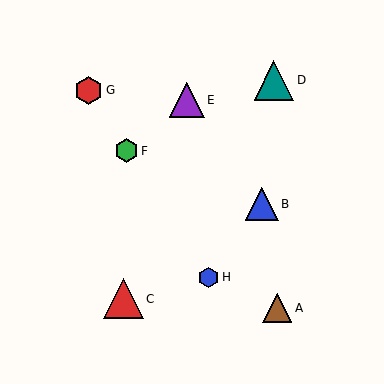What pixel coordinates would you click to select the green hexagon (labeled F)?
Click at (126, 151) to select the green hexagon F.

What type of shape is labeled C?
Shape C is a red triangle.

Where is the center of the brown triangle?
The center of the brown triangle is at (277, 308).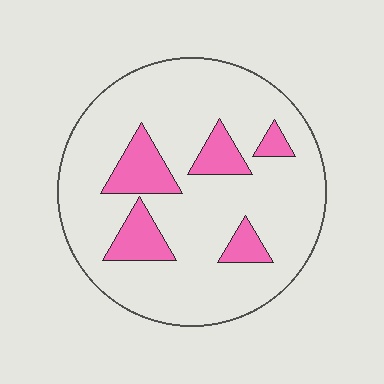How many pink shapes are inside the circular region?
5.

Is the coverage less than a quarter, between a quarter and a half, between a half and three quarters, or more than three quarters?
Less than a quarter.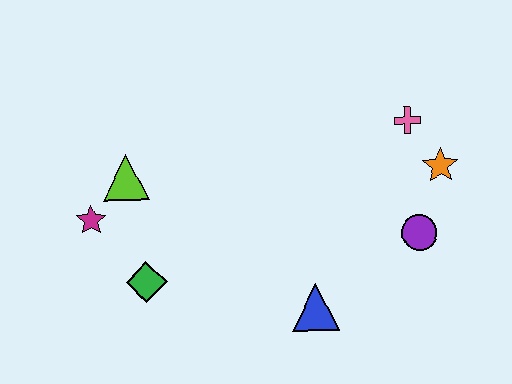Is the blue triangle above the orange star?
No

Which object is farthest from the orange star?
The magenta star is farthest from the orange star.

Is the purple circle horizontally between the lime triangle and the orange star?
Yes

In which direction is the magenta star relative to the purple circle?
The magenta star is to the left of the purple circle.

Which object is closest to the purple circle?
The orange star is closest to the purple circle.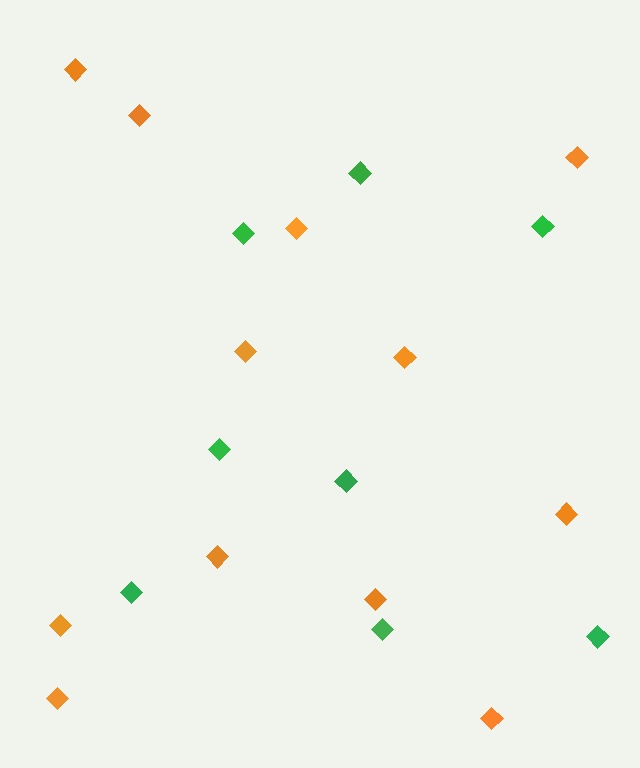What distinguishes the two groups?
There are 2 groups: one group of green diamonds (8) and one group of orange diamonds (12).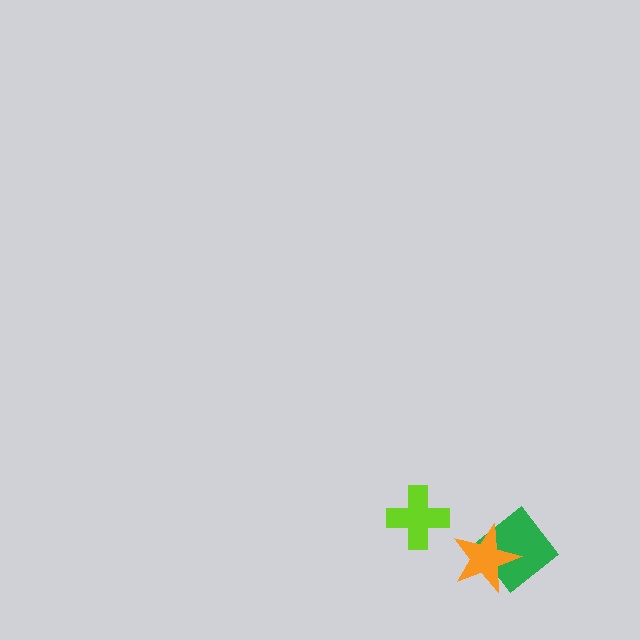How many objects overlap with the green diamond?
1 object overlaps with the green diamond.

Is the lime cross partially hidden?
No, no other shape covers it.